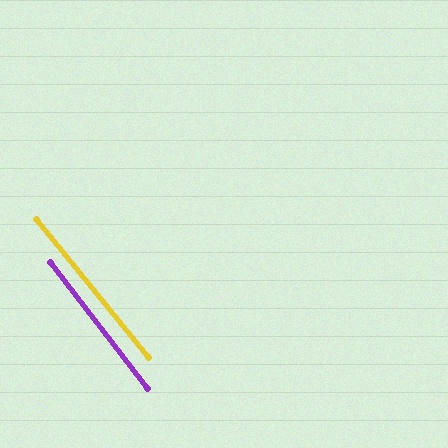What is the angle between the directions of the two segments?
Approximately 1 degree.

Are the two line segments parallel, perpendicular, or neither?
Parallel — their directions differ by only 1.3°.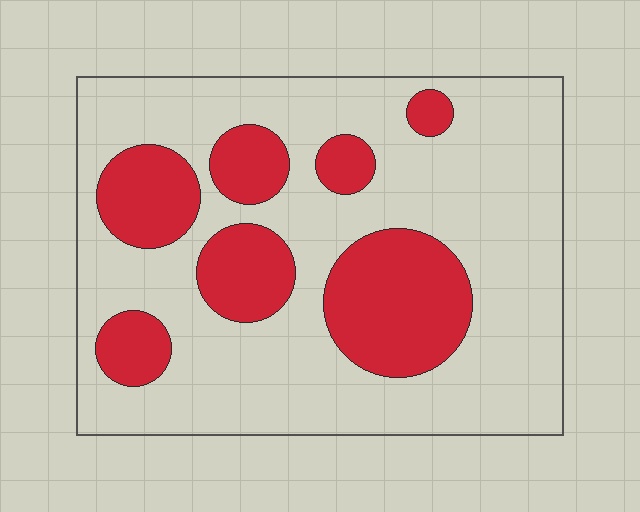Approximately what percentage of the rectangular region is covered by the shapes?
Approximately 30%.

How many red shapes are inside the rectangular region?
7.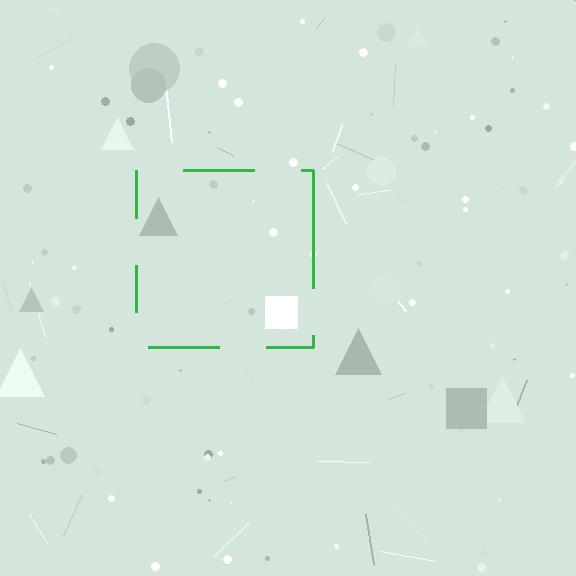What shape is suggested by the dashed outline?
The dashed outline suggests a square.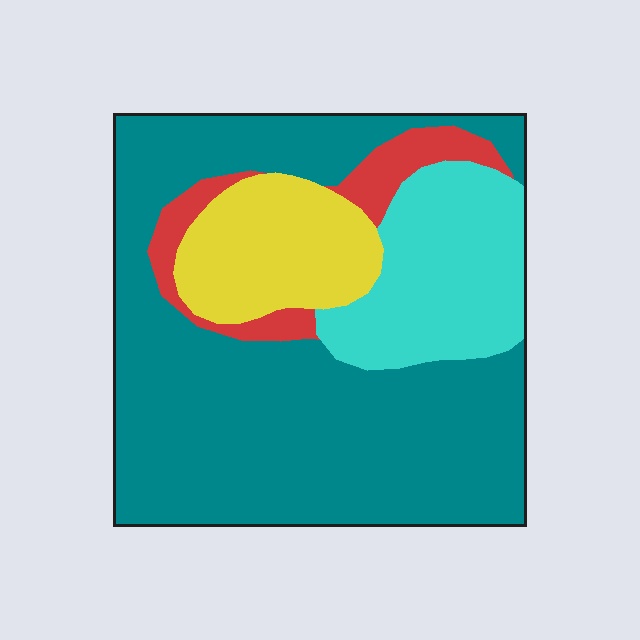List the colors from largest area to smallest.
From largest to smallest: teal, cyan, yellow, red.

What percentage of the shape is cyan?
Cyan takes up about one sixth (1/6) of the shape.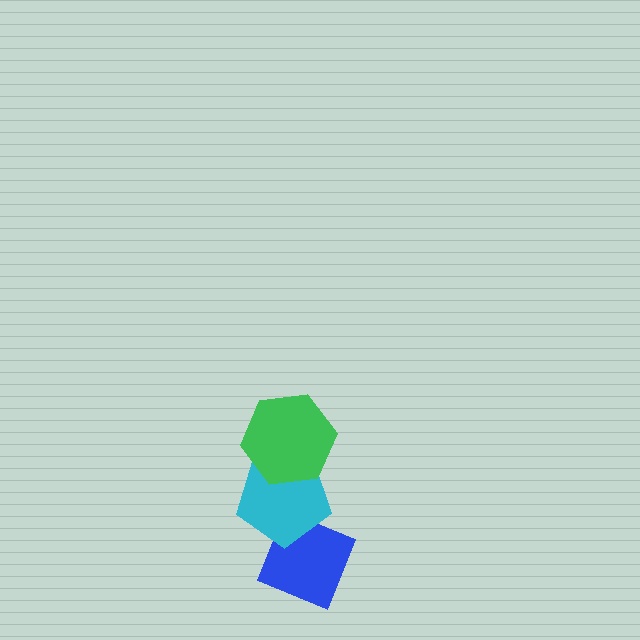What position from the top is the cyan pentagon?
The cyan pentagon is 2nd from the top.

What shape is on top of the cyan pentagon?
The green hexagon is on top of the cyan pentagon.